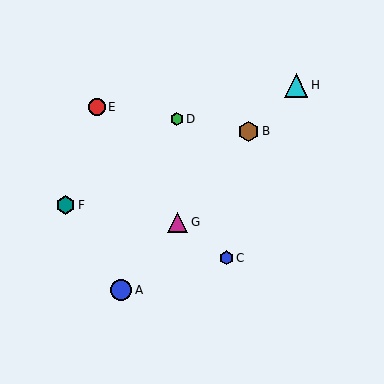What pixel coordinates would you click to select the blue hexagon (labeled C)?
Click at (226, 258) to select the blue hexagon C.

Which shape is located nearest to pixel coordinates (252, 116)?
The brown hexagon (labeled B) at (249, 131) is nearest to that location.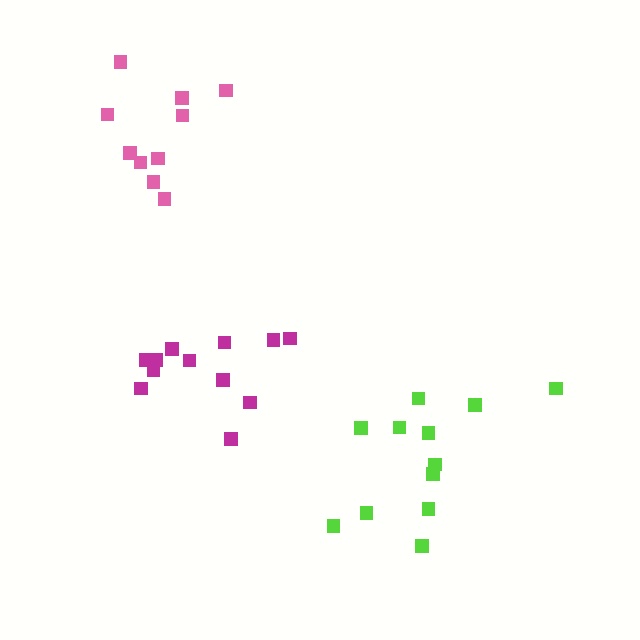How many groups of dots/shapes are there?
There are 3 groups.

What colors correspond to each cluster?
The clusters are colored: magenta, pink, lime.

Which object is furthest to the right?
The lime cluster is rightmost.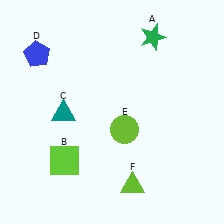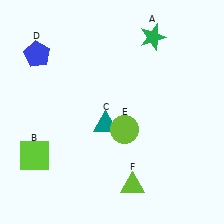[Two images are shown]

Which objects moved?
The objects that moved are: the lime square (B), the teal triangle (C).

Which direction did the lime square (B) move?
The lime square (B) moved left.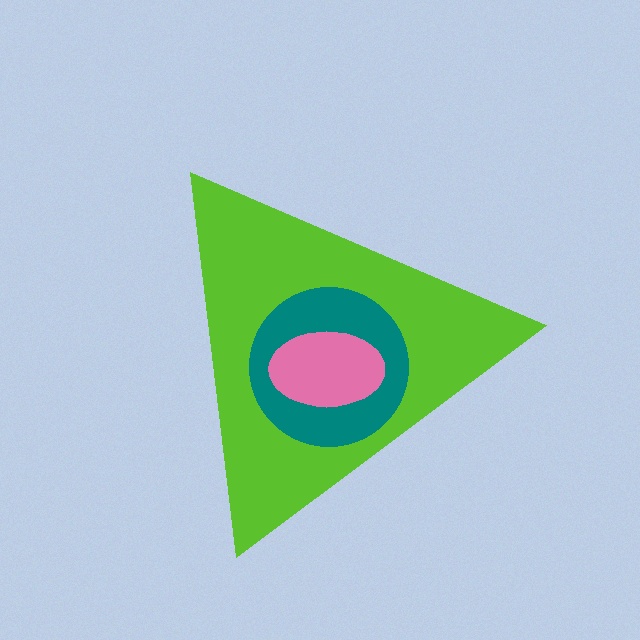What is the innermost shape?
The pink ellipse.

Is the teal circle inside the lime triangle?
Yes.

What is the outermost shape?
The lime triangle.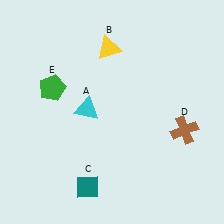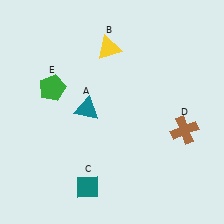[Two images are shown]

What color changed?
The triangle (A) changed from cyan in Image 1 to teal in Image 2.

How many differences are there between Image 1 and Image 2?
There is 1 difference between the two images.